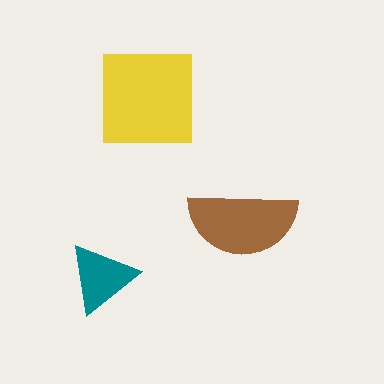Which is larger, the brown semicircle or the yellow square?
The yellow square.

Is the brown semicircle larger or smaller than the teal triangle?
Larger.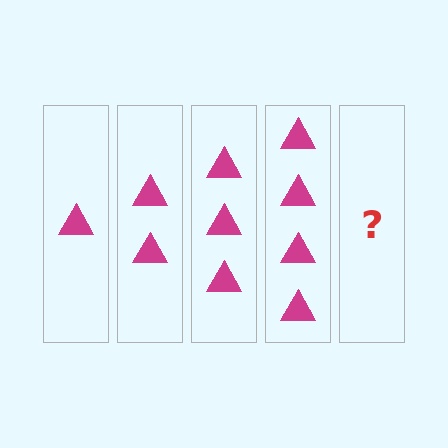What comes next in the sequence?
The next element should be 5 triangles.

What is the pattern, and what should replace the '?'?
The pattern is that each step adds one more triangle. The '?' should be 5 triangles.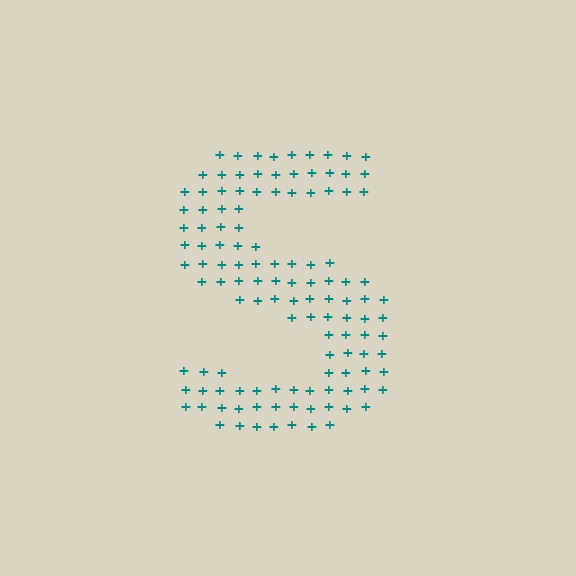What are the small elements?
The small elements are plus signs.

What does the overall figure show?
The overall figure shows the letter S.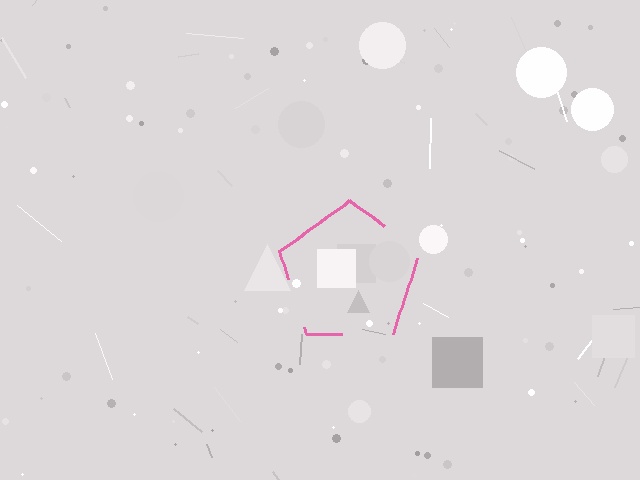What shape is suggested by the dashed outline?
The dashed outline suggests a pentagon.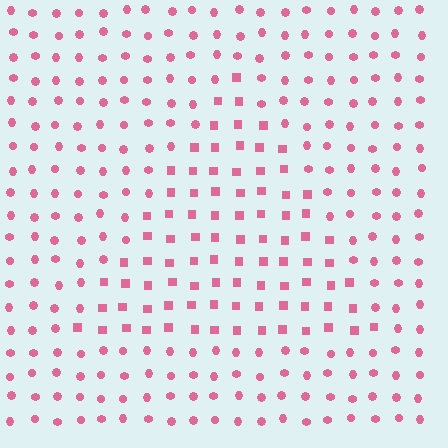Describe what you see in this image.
The image is filled with small pink elements arranged in a uniform grid. A triangle-shaped region contains squares, while the surrounding area contains circles. The boundary is defined purely by the change in element shape.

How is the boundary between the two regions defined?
The boundary is defined by a change in element shape: squares inside vs. circles outside. All elements share the same color and spacing.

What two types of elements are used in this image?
The image uses squares inside the triangle region and circles outside it.